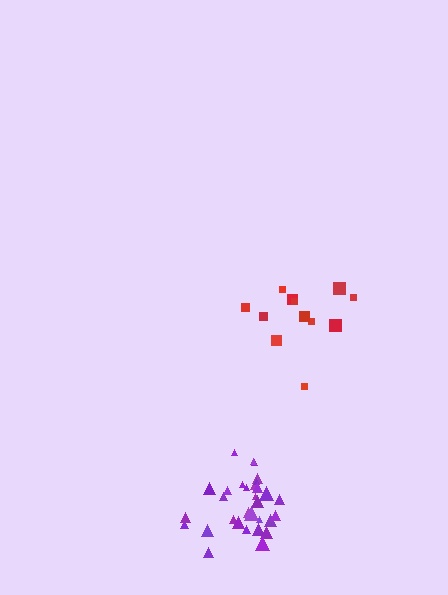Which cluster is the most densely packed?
Purple.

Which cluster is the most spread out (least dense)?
Red.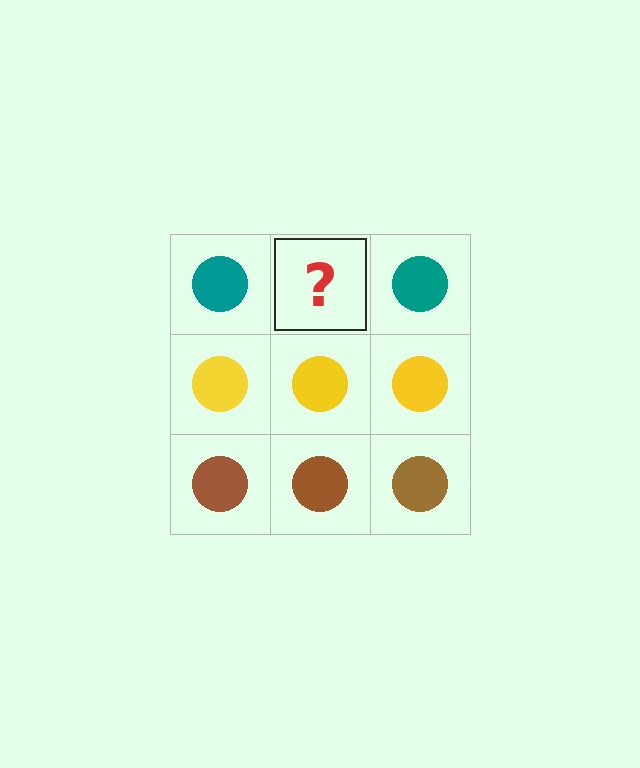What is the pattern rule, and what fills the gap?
The rule is that each row has a consistent color. The gap should be filled with a teal circle.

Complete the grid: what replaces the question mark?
The question mark should be replaced with a teal circle.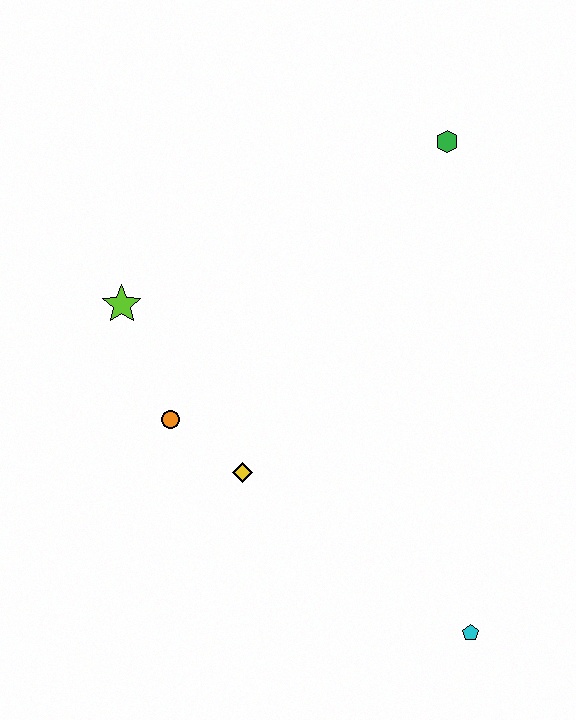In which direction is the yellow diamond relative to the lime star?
The yellow diamond is below the lime star.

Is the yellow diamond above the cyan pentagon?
Yes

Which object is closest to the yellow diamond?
The orange circle is closest to the yellow diamond.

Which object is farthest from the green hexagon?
The cyan pentagon is farthest from the green hexagon.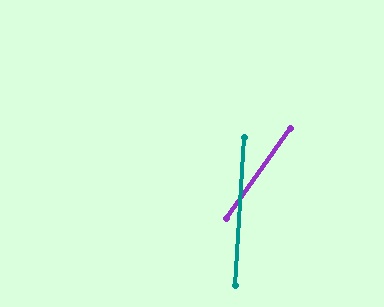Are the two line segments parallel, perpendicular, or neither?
Neither parallel nor perpendicular — they differ by about 32°.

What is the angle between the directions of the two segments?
Approximately 32 degrees.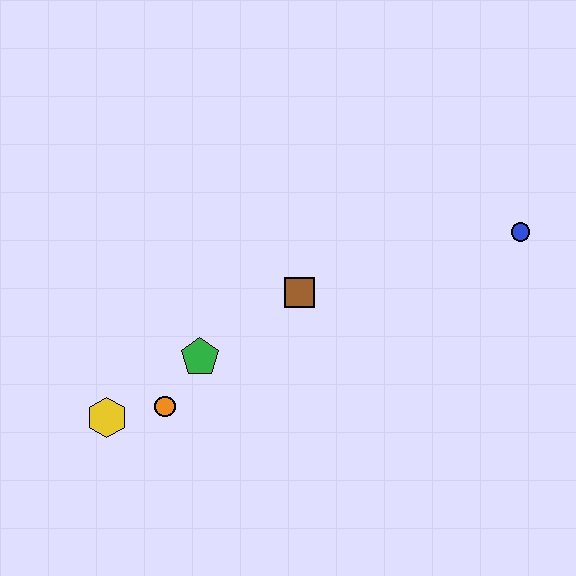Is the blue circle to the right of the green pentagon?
Yes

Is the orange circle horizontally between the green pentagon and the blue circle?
No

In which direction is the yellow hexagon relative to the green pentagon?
The yellow hexagon is to the left of the green pentagon.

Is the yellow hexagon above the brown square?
No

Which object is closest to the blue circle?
The brown square is closest to the blue circle.